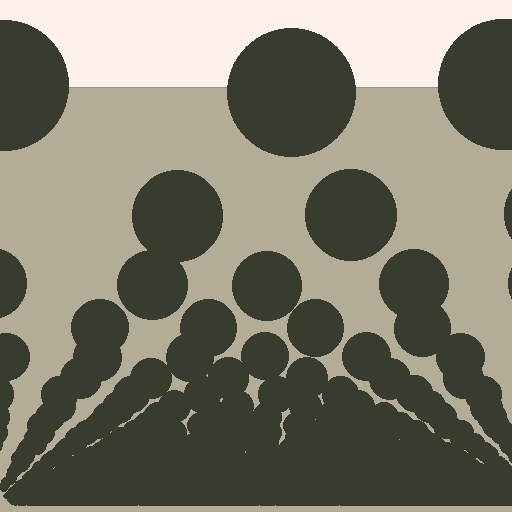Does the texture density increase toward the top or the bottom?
Density increases toward the bottom.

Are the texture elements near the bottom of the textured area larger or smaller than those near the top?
Smaller. The gradient is inverted — elements near the bottom are smaller and denser.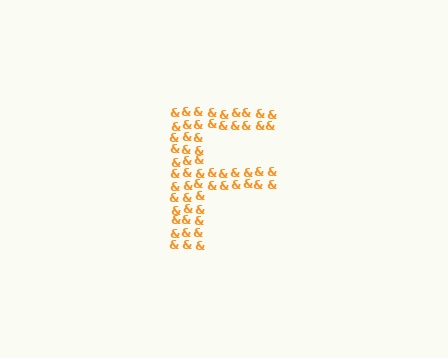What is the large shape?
The large shape is the letter F.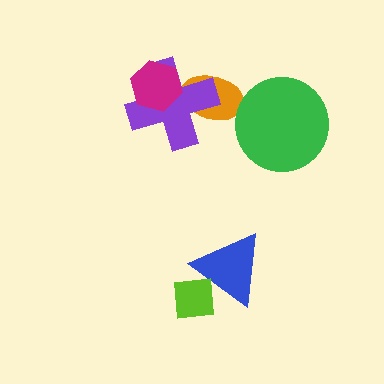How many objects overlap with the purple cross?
2 objects overlap with the purple cross.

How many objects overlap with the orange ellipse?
1 object overlaps with the orange ellipse.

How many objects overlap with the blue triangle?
1 object overlaps with the blue triangle.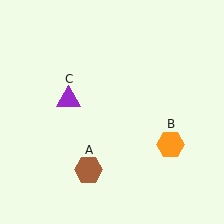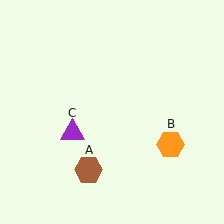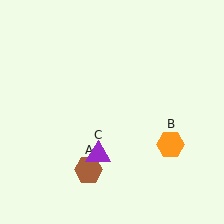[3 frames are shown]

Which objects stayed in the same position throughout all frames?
Brown hexagon (object A) and orange hexagon (object B) remained stationary.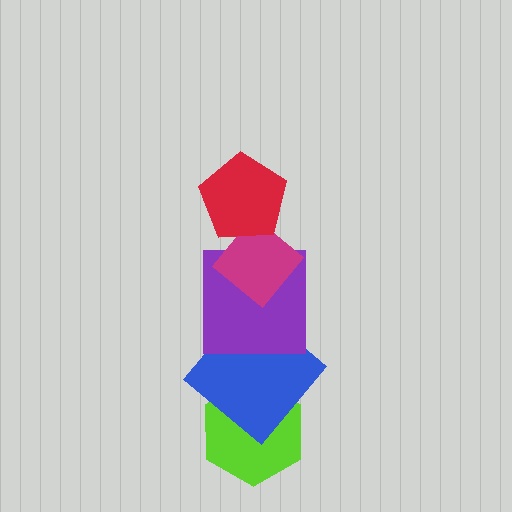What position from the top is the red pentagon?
The red pentagon is 1st from the top.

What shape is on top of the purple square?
The magenta diamond is on top of the purple square.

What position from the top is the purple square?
The purple square is 3rd from the top.